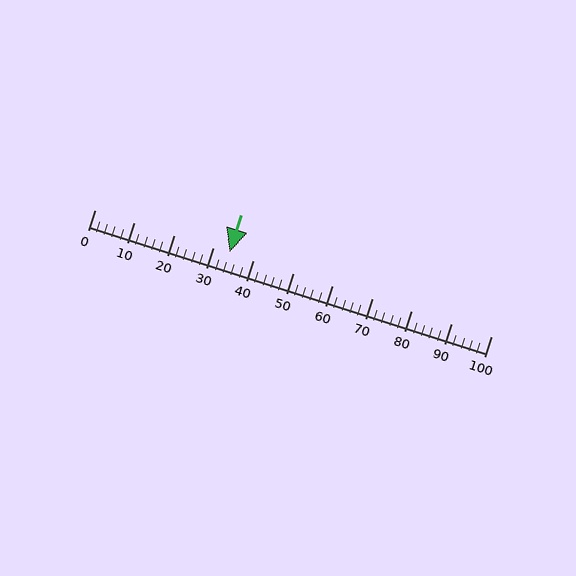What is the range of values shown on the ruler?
The ruler shows values from 0 to 100.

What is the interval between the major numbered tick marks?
The major tick marks are spaced 10 units apart.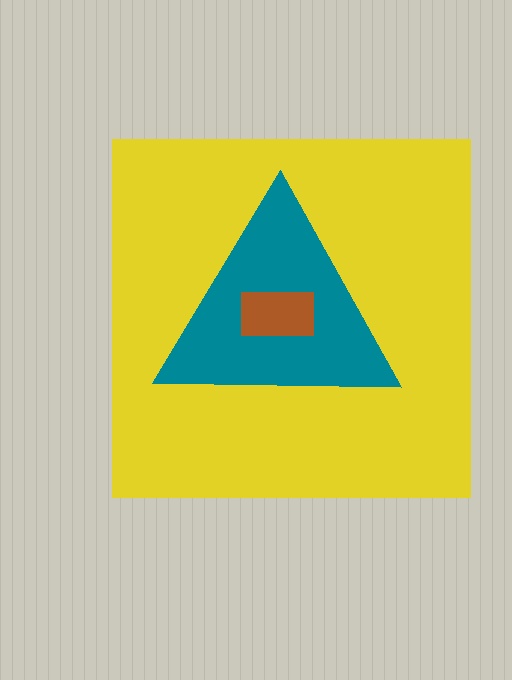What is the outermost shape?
The yellow square.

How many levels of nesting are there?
3.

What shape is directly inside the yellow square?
The teal triangle.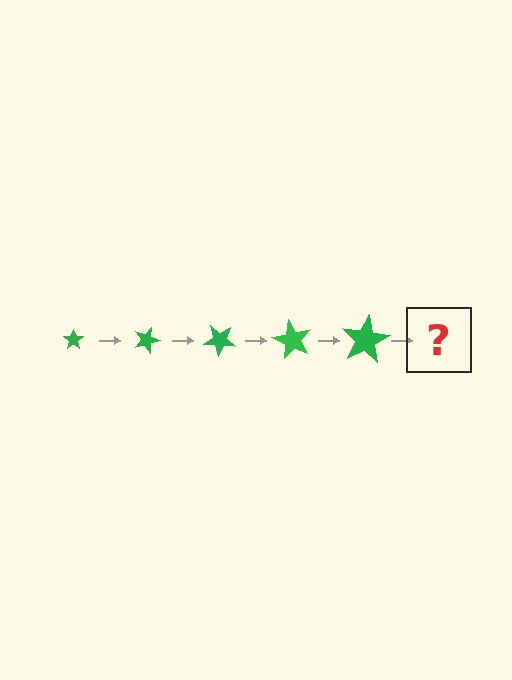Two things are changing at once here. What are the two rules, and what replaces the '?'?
The two rules are that the star grows larger each step and it rotates 20 degrees each step. The '?' should be a star, larger than the previous one and rotated 100 degrees from the start.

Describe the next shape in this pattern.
It should be a star, larger than the previous one and rotated 100 degrees from the start.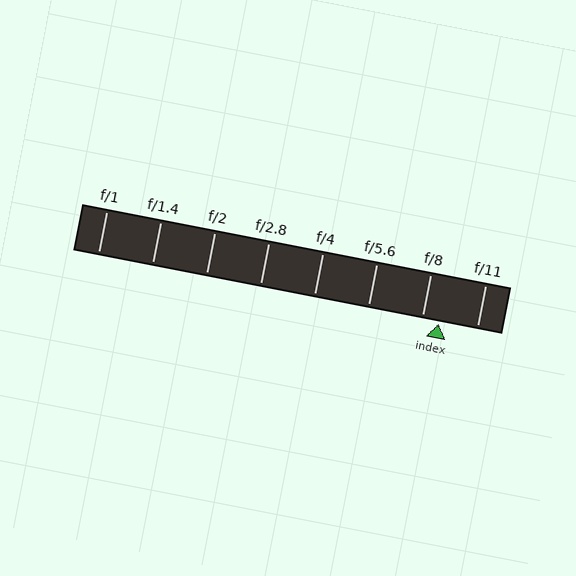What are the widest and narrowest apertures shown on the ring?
The widest aperture shown is f/1 and the narrowest is f/11.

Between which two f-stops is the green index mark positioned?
The index mark is between f/8 and f/11.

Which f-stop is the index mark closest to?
The index mark is closest to f/8.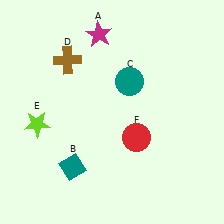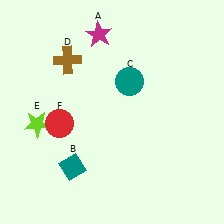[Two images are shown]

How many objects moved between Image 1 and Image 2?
1 object moved between the two images.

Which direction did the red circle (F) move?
The red circle (F) moved left.